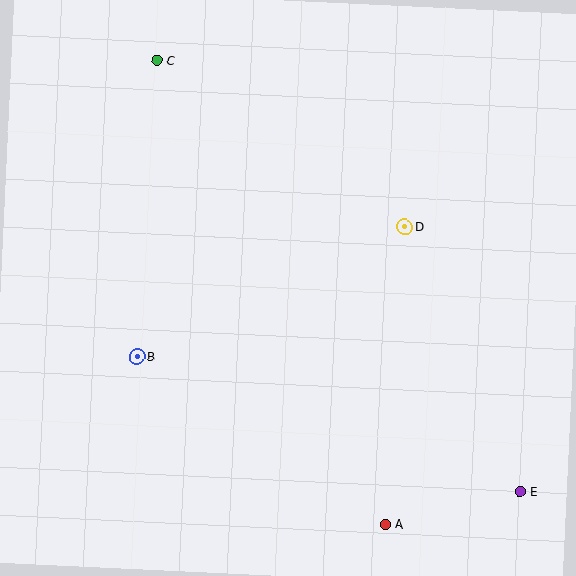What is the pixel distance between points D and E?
The distance between D and E is 289 pixels.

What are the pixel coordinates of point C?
Point C is at (157, 60).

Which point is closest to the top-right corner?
Point D is closest to the top-right corner.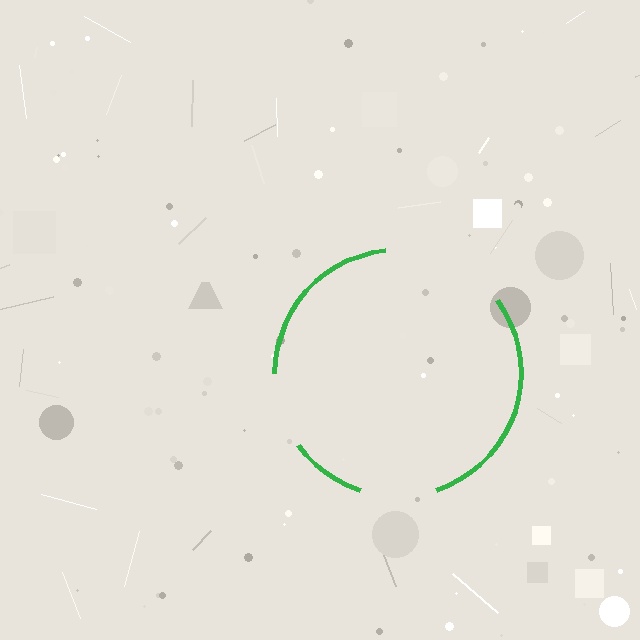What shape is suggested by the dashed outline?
The dashed outline suggests a circle.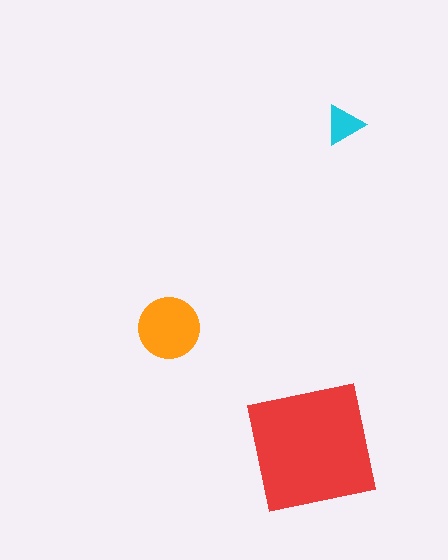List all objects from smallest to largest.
The cyan triangle, the orange circle, the red square.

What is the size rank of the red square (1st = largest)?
1st.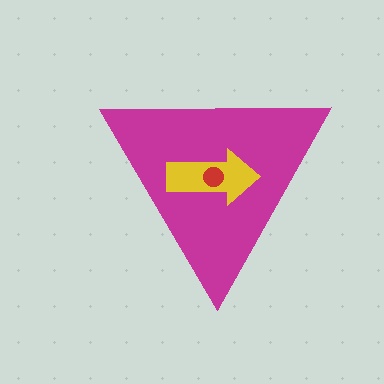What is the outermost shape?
The magenta triangle.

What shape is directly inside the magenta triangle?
The yellow arrow.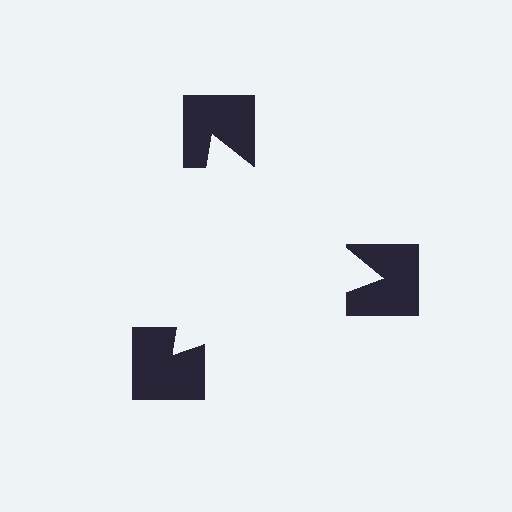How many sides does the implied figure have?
3 sides.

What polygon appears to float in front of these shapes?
An illusory triangle — its edges are inferred from the aligned wedge cuts in the notched squares, not physically drawn.